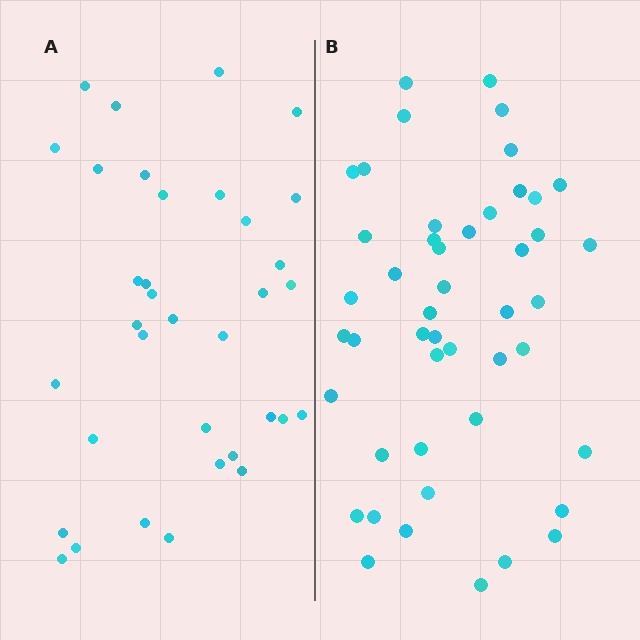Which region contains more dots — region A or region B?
Region B (the right region) has more dots.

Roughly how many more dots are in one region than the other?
Region B has roughly 12 or so more dots than region A.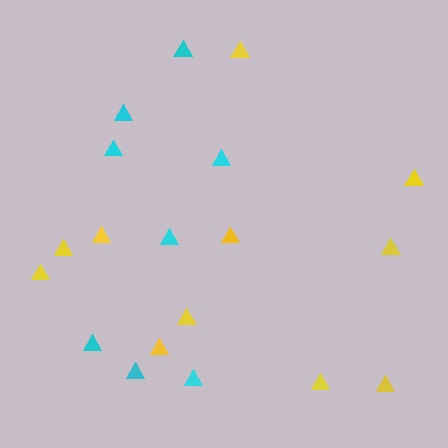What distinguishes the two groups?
There are 2 groups: one group of cyan triangles (8) and one group of yellow triangles (11).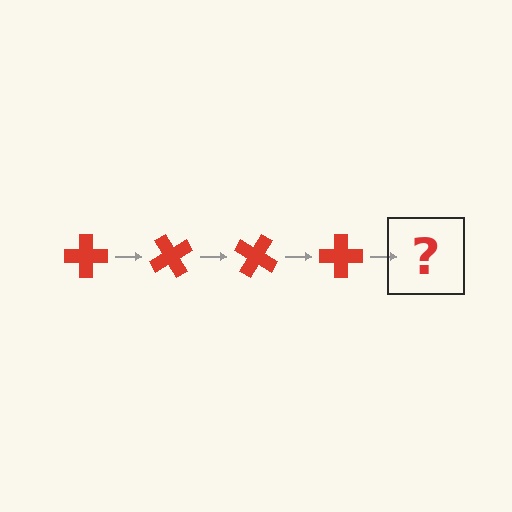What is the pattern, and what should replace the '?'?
The pattern is that the cross rotates 60 degrees each step. The '?' should be a red cross rotated 240 degrees.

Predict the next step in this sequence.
The next step is a red cross rotated 240 degrees.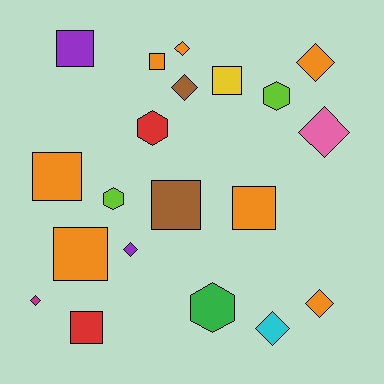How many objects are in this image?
There are 20 objects.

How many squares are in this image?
There are 8 squares.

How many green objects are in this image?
There is 1 green object.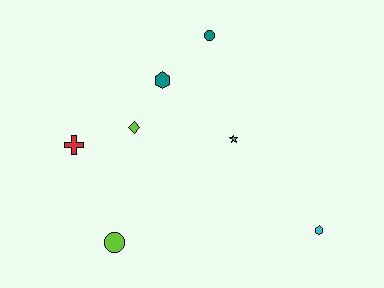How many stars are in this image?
There is 1 star.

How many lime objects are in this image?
There are 2 lime objects.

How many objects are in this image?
There are 7 objects.